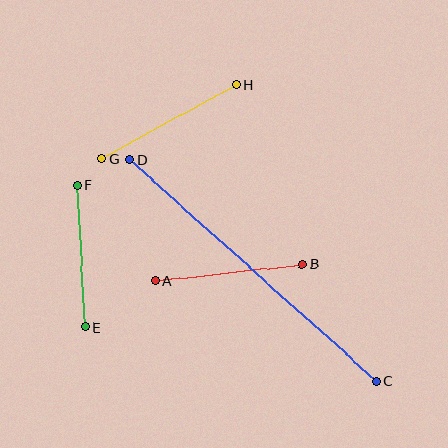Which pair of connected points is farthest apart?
Points C and D are farthest apart.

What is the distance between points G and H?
The distance is approximately 153 pixels.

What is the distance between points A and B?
The distance is approximately 148 pixels.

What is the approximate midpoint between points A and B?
The midpoint is at approximately (229, 273) pixels.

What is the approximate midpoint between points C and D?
The midpoint is at approximately (253, 270) pixels.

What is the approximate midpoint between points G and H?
The midpoint is at approximately (169, 122) pixels.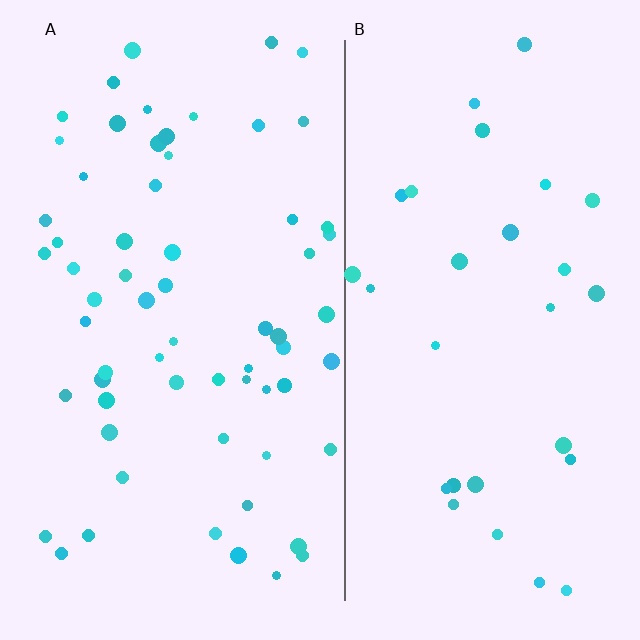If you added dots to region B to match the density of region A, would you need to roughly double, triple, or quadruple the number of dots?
Approximately double.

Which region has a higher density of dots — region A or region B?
A (the left).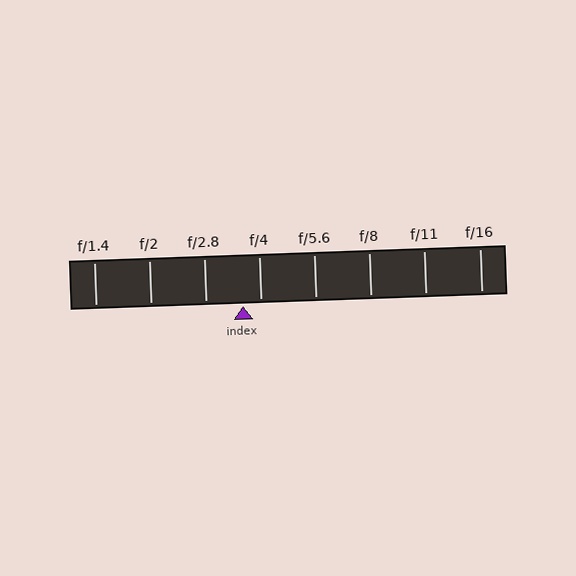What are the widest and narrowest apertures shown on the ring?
The widest aperture shown is f/1.4 and the narrowest is f/16.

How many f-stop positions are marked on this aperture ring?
There are 8 f-stop positions marked.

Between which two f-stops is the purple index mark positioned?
The index mark is between f/2.8 and f/4.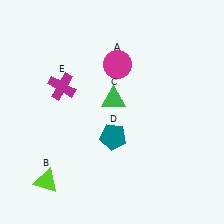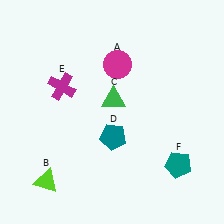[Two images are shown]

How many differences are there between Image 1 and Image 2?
There is 1 difference between the two images.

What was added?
A teal pentagon (F) was added in Image 2.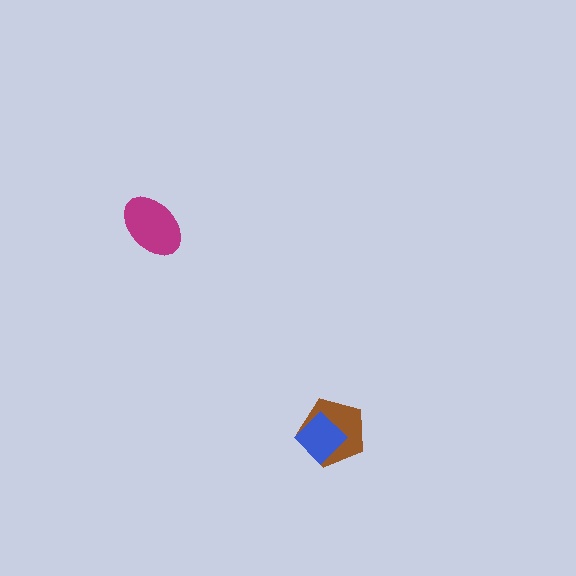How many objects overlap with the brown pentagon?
1 object overlaps with the brown pentagon.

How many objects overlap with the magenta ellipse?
0 objects overlap with the magenta ellipse.